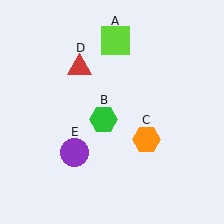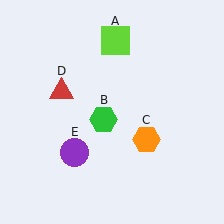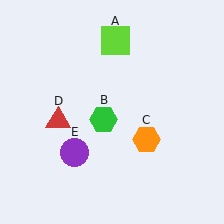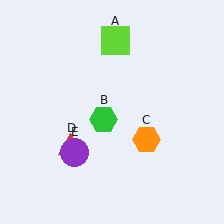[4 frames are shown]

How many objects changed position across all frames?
1 object changed position: red triangle (object D).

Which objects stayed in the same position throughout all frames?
Lime square (object A) and green hexagon (object B) and orange hexagon (object C) and purple circle (object E) remained stationary.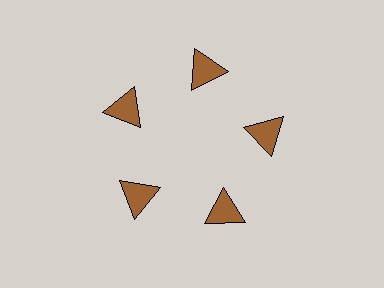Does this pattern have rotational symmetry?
Yes, this pattern has 5-fold rotational symmetry. It looks the same after rotating 72 degrees around the center.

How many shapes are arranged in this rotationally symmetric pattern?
There are 5 shapes, arranged in 5 groups of 1.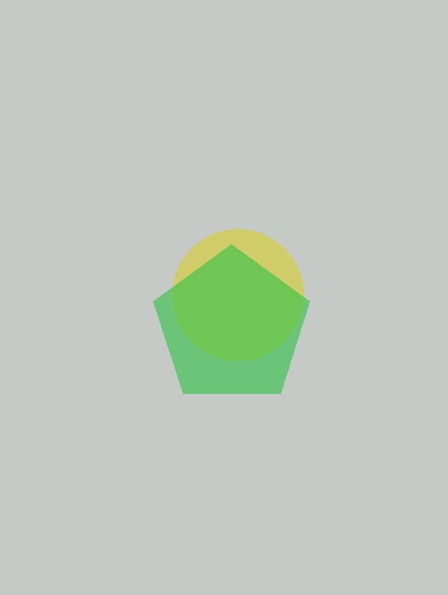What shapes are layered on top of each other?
The layered shapes are: a yellow circle, a green pentagon.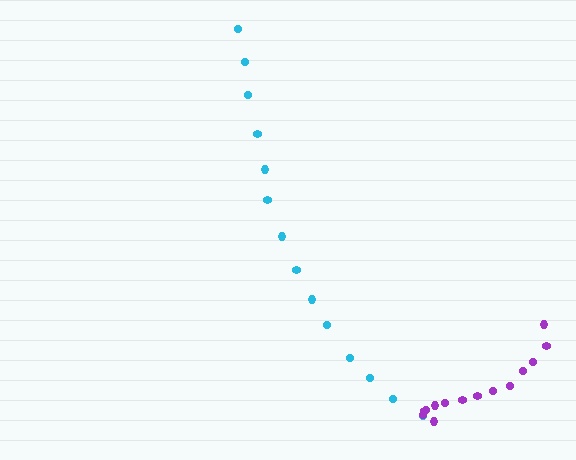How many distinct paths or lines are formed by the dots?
There are 2 distinct paths.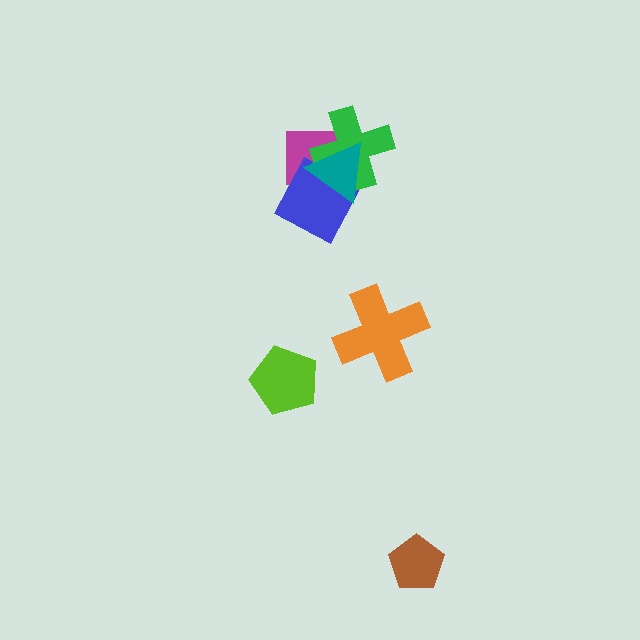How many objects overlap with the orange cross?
0 objects overlap with the orange cross.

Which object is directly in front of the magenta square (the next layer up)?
The blue diamond is directly in front of the magenta square.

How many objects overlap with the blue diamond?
3 objects overlap with the blue diamond.